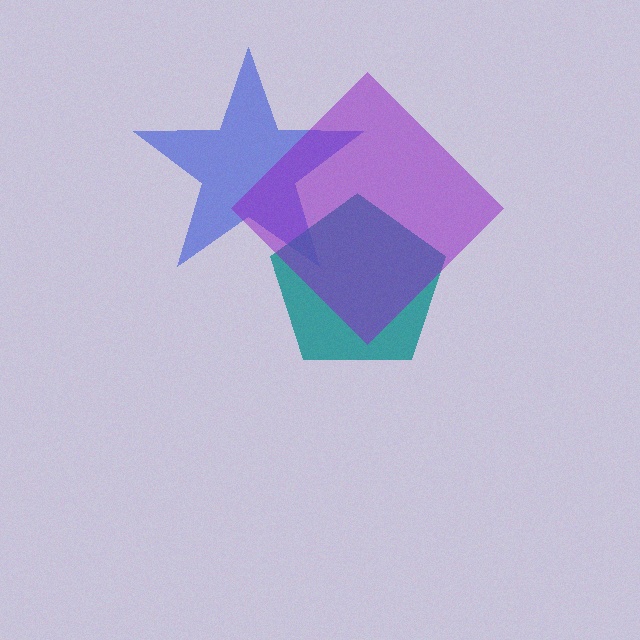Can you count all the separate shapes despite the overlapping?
Yes, there are 3 separate shapes.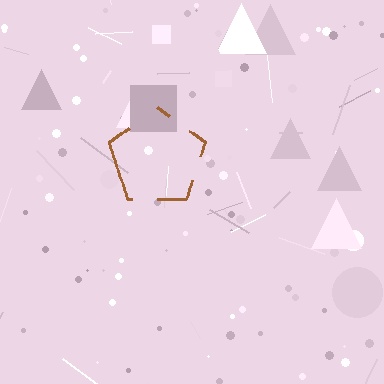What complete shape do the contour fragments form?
The contour fragments form a pentagon.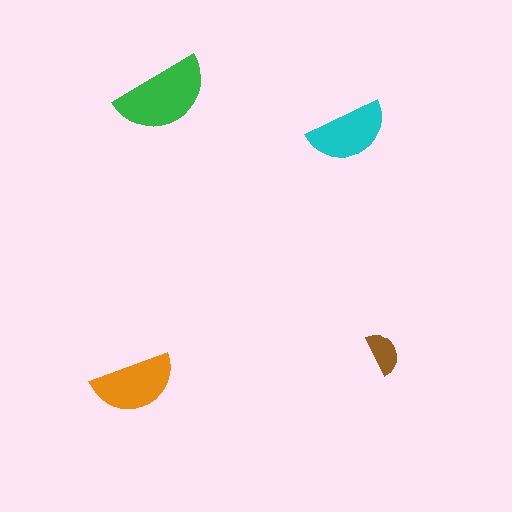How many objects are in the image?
There are 4 objects in the image.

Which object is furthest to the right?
The brown semicircle is rightmost.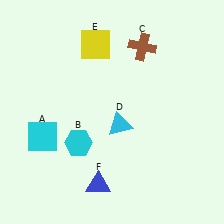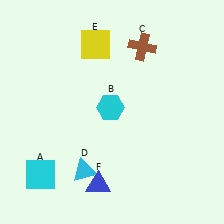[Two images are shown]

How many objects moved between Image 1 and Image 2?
3 objects moved between the two images.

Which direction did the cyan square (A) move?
The cyan square (A) moved down.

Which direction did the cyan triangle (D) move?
The cyan triangle (D) moved down.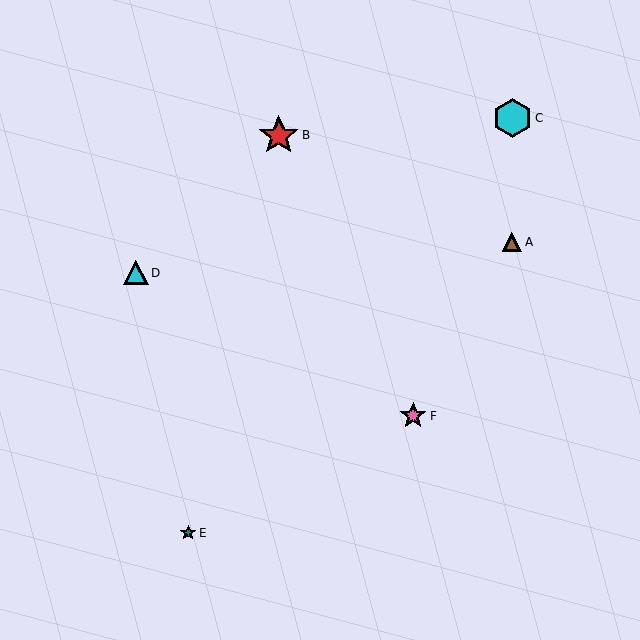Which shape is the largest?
The red star (labeled B) is the largest.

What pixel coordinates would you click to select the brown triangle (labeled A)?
Click at (512, 242) to select the brown triangle A.